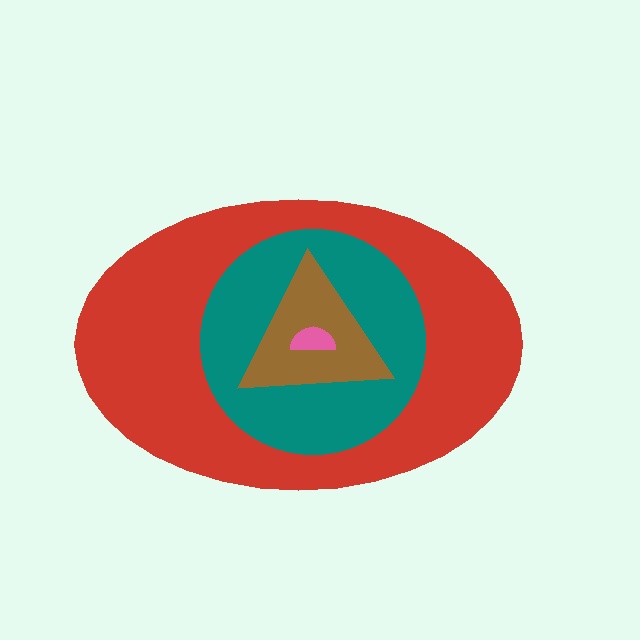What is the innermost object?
The pink semicircle.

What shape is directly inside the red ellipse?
The teal circle.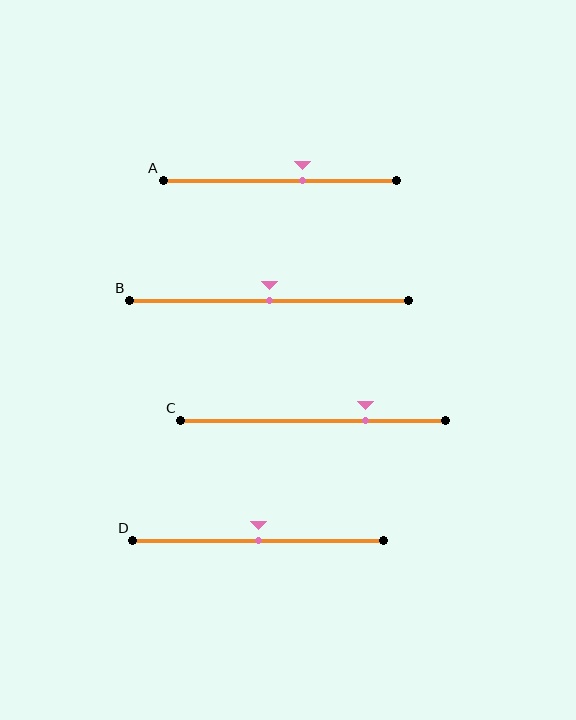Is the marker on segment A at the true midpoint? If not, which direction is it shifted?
No, the marker on segment A is shifted to the right by about 10% of the segment length.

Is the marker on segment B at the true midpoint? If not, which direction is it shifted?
Yes, the marker on segment B is at the true midpoint.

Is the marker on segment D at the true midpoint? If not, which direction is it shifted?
Yes, the marker on segment D is at the true midpoint.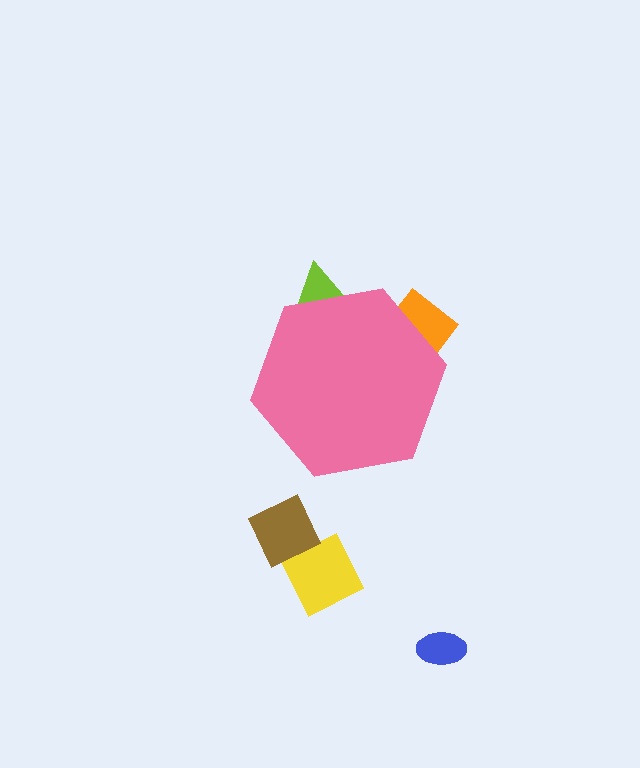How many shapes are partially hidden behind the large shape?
2 shapes are partially hidden.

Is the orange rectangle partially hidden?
Yes, the orange rectangle is partially hidden behind the pink hexagon.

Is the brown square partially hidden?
No, the brown square is fully visible.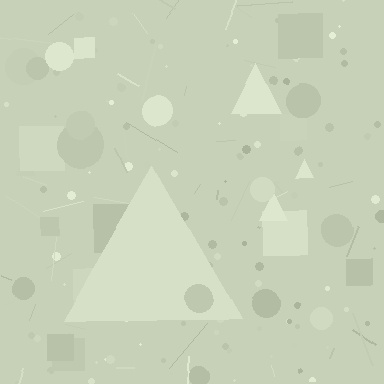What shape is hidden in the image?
A triangle is hidden in the image.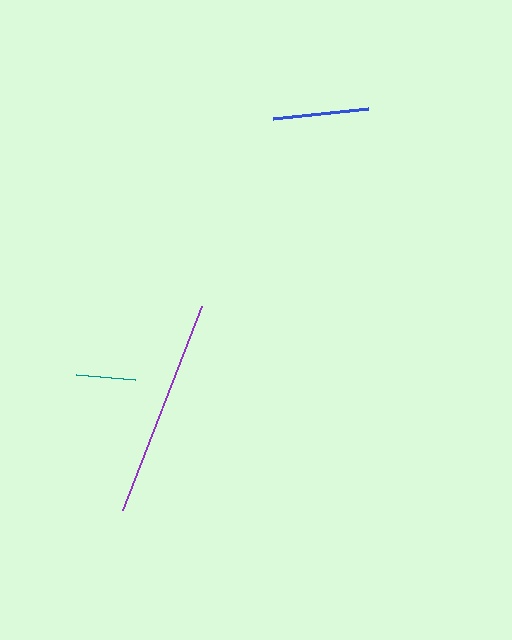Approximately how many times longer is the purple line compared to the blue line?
The purple line is approximately 2.3 times the length of the blue line.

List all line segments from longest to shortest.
From longest to shortest: purple, blue, teal.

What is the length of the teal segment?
The teal segment is approximately 60 pixels long.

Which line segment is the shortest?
The teal line is the shortest at approximately 60 pixels.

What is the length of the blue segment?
The blue segment is approximately 95 pixels long.